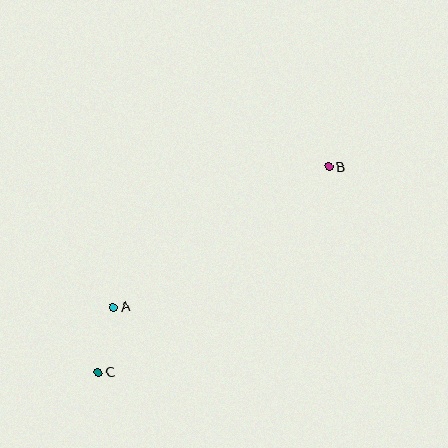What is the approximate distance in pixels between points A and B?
The distance between A and B is approximately 257 pixels.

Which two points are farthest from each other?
Points B and C are farthest from each other.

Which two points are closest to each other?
Points A and C are closest to each other.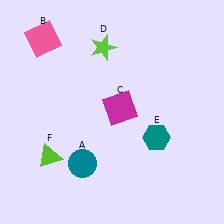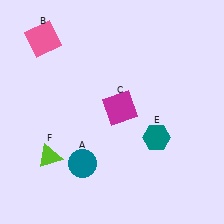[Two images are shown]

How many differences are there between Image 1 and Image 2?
There is 1 difference between the two images.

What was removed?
The lime star (D) was removed in Image 2.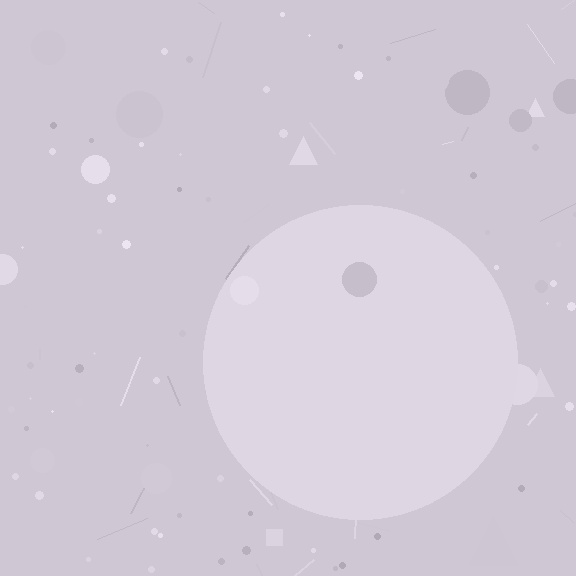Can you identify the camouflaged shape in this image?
The camouflaged shape is a circle.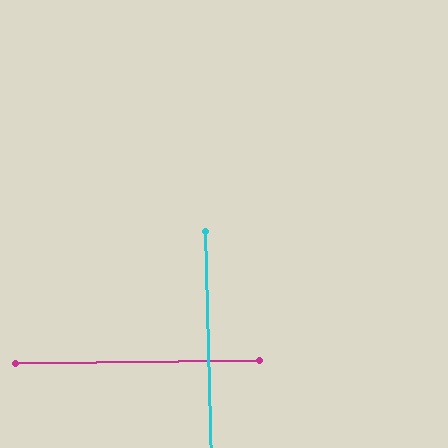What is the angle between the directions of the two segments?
Approximately 89 degrees.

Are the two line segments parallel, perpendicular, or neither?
Perpendicular — they meet at approximately 89°.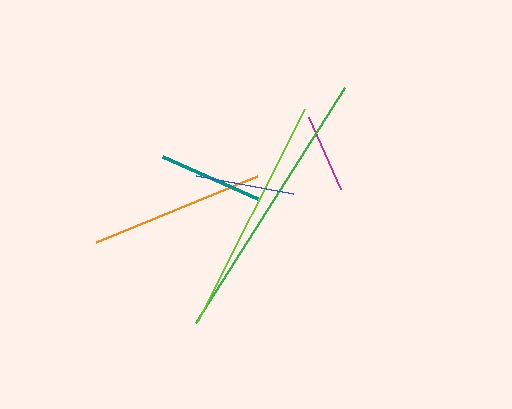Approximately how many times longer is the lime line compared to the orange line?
The lime line is approximately 1.4 times the length of the orange line.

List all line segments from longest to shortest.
From longest to shortest: green, lime, orange, teal, blue, magenta.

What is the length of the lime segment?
The lime segment is approximately 237 pixels long.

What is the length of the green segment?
The green segment is approximately 278 pixels long.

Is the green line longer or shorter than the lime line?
The green line is longer than the lime line.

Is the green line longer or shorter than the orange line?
The green line is longer than the orange line.